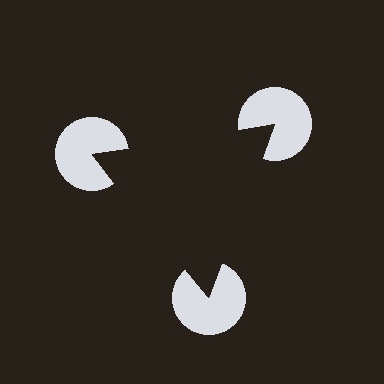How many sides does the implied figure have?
3 sides.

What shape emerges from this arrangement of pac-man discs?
An illusory triangle — its edges are inferred from the aligned wedge cuts in the pac-man discs, not physically drawn.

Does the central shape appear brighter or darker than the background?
It typically appears slightly darker than the background, even though no actual brightness change is drawn.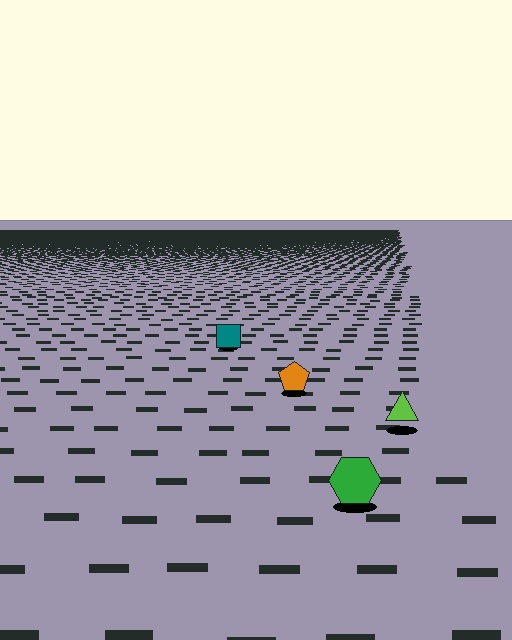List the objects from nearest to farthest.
From nearest to farthest: the green hexagon, the lime triangle, the orange pentagon, the teal square.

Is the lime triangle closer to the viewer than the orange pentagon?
Yes. The lime triangle is closer — you can tell from the texture gradient: the ground texture is coarser near it.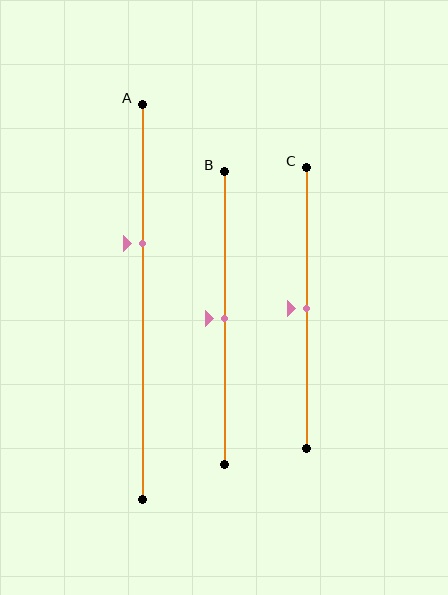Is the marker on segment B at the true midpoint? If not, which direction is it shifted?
Yes, the marker on segment B is at the true midpoint.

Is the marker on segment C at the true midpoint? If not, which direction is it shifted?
Yes, the marker on segment C is at the true midpoint.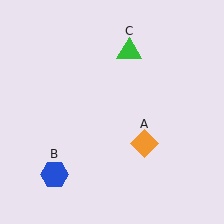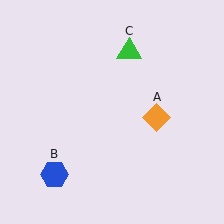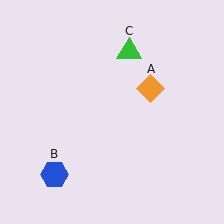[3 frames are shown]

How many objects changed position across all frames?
1 object changed position: orange diamond (object A).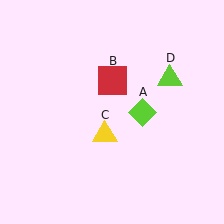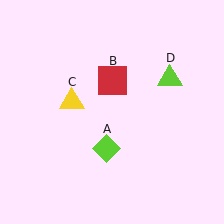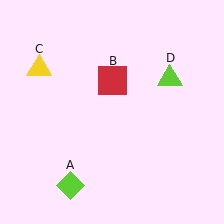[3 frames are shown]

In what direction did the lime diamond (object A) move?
The lime diamond (object A) moved down and to the left.